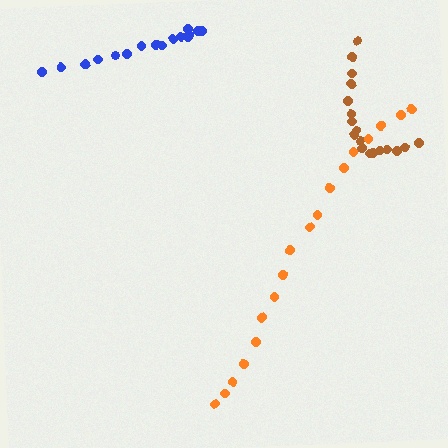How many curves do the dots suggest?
There are 3 distinct paths.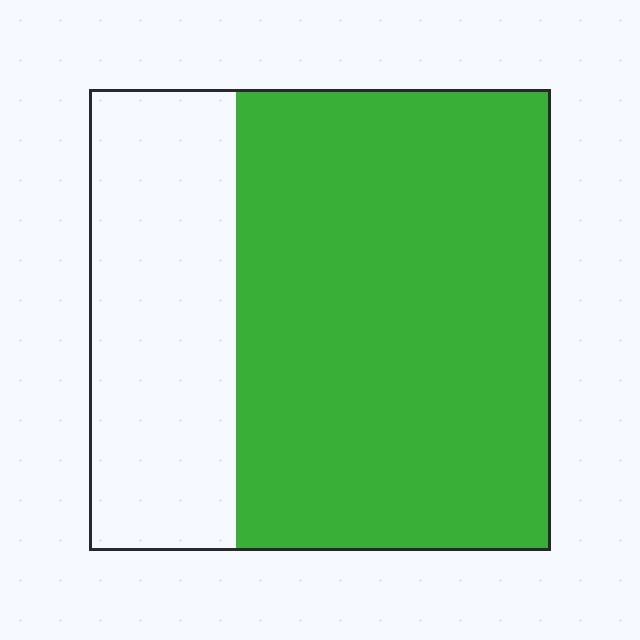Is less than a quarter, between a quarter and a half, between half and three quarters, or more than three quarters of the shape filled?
Between half and three quarters.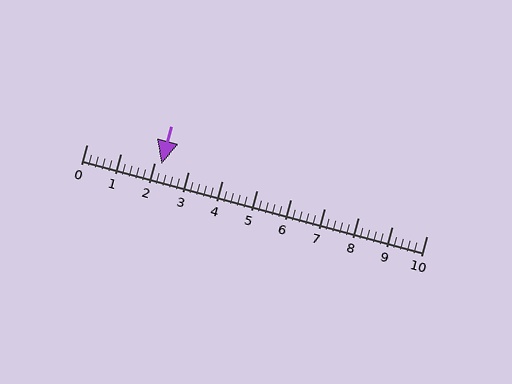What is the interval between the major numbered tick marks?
The major tick marks are spaced 1 units apart.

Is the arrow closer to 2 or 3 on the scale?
The arrow is closer to 2.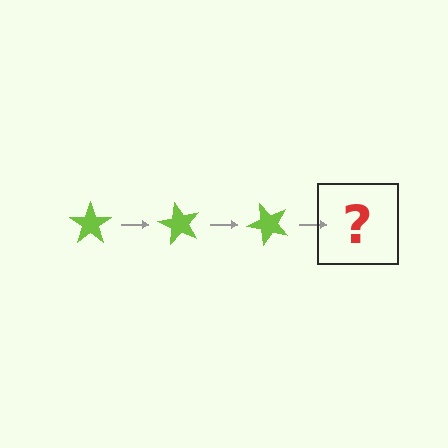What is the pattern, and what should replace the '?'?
The pattern is that the star rotates 60 degrees each step. The '?' should be a lime star rotated 180 degrees.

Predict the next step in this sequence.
The next step is a lime star rotated 180 degrees.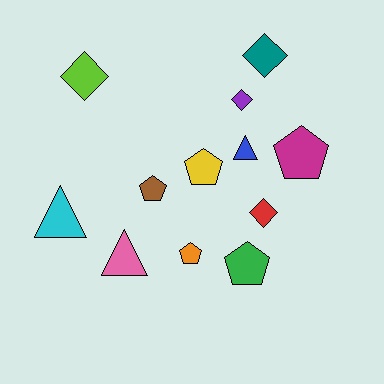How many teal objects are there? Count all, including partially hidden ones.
There is 1 teal object.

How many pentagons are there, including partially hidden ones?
There are 5 pentagons.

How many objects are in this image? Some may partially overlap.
There are 12 objects.